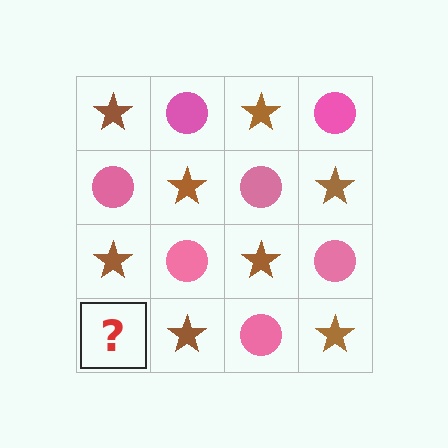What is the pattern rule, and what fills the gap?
The rule is that it alternates brown star and pink circle in a checkerboard pattern. The gap should be filled with a pink circle.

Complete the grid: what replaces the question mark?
The question mark should be replaced with a pink circle.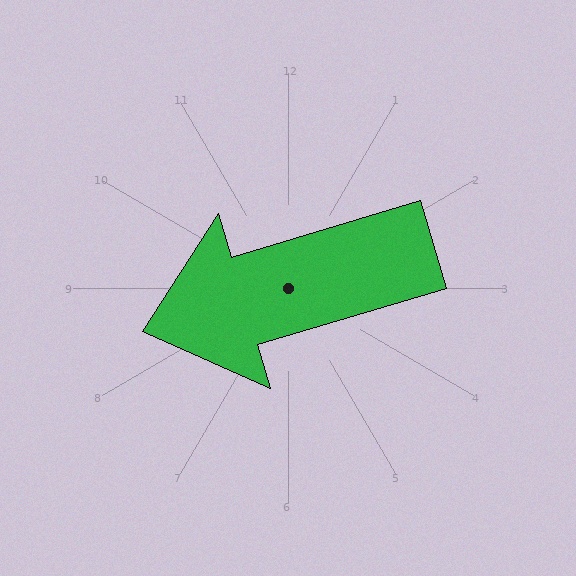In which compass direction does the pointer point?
West.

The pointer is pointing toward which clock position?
Roughly 8 o'clock.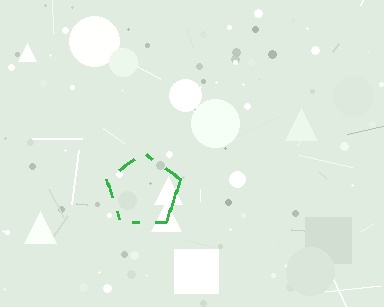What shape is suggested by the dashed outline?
The dashed outline suggests a pentagon.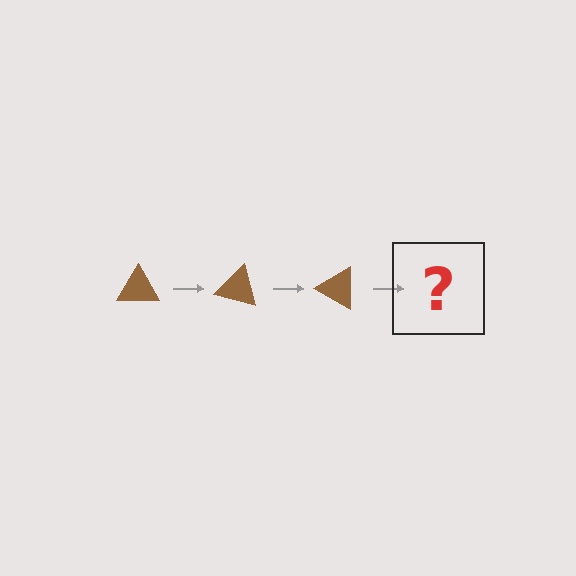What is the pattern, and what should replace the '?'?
The pattern is that the triangle rotates 15 degrees each step. The '?' should be a brown triangle rotated 45 degrees.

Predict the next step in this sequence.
The next step is a brown triangle rotated 45 degrees.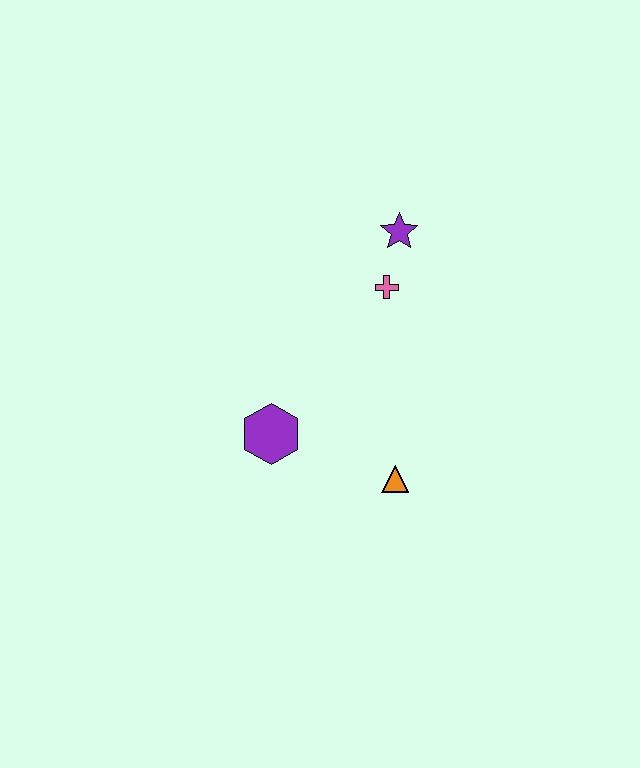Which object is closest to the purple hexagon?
The orange triangle is closest to the purple hexagon.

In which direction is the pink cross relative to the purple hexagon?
The pink cross is above the purple hexagon.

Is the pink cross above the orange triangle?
Yes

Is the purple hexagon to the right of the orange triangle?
No